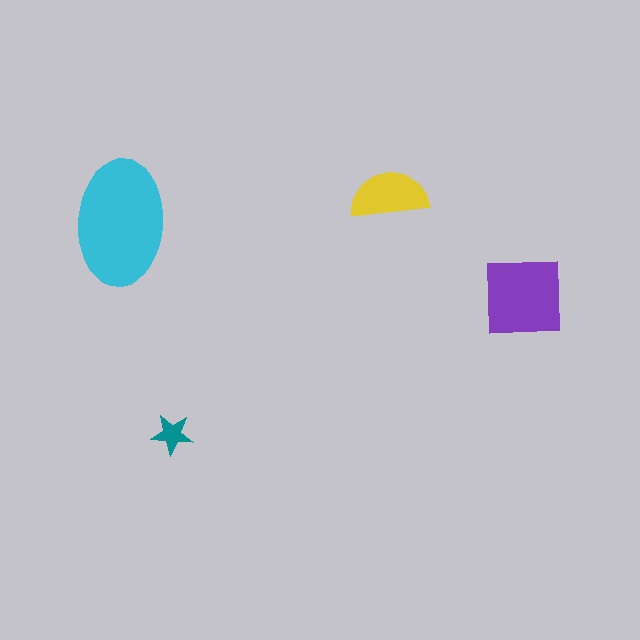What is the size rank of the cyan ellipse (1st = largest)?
1st.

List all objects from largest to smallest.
The cyan ellipse, the purple square, the yellow semicircle, the teal star.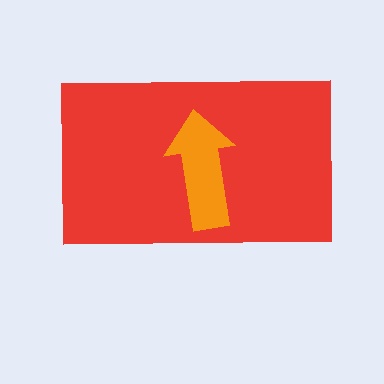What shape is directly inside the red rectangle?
The orange arrow.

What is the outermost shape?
The red rectangle.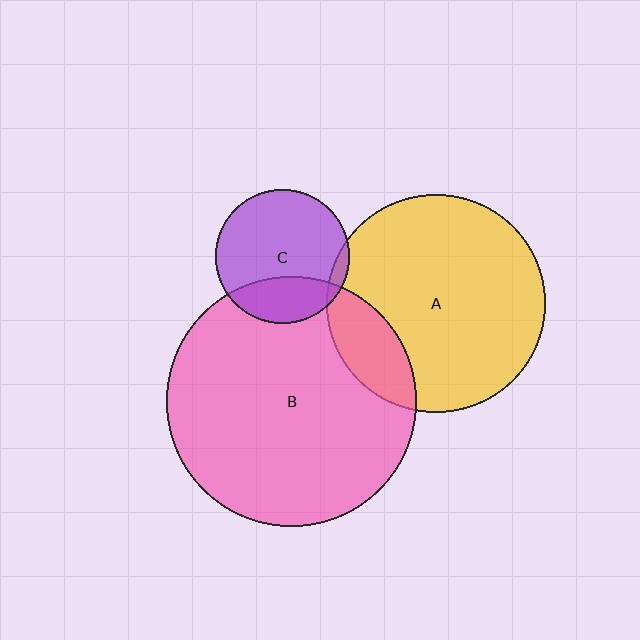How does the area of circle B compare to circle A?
Approximately 1.3 times.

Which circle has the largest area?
Circle B (pink).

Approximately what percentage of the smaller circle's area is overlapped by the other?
Approximately 25%.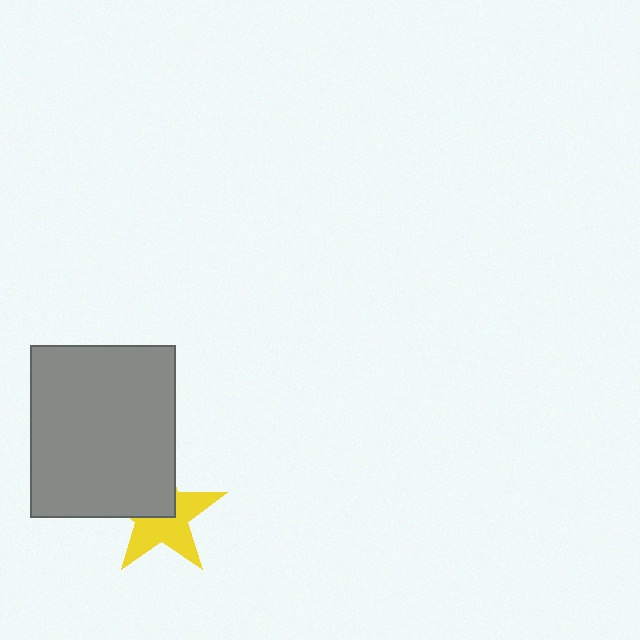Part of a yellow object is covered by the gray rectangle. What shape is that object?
It is a star.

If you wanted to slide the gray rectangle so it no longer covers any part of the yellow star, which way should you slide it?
Slide it toward the upper-left — that is the most direct way to separate the two shapes.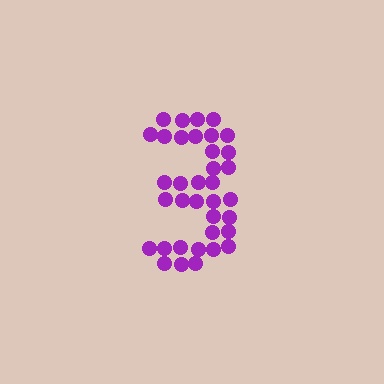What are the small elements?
The small elements are circles.